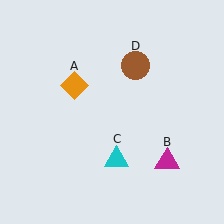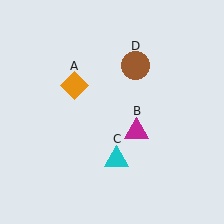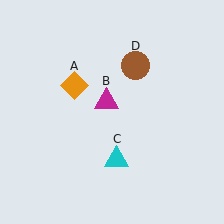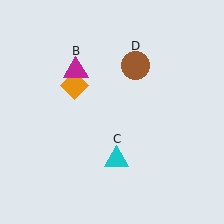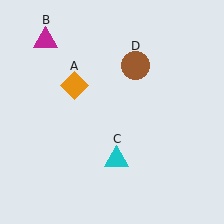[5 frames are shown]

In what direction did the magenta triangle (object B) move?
The magenta triangle (object B) moved up and to the left.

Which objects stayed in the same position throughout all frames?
Orange diamond (object A) and cyan triangle (object C) and brown circle (object D) remained stationary.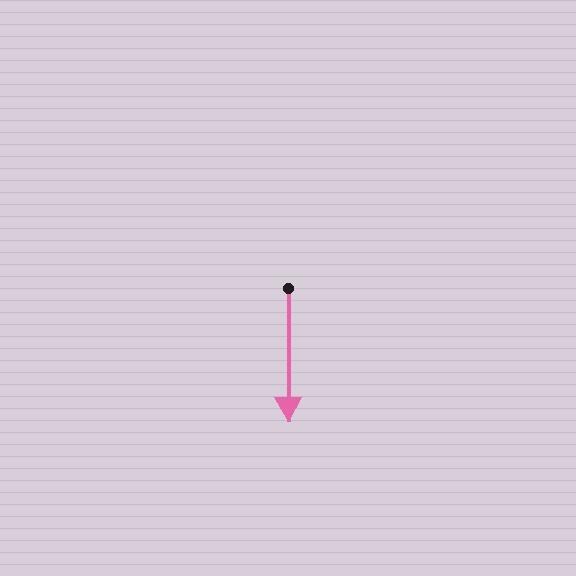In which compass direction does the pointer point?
South.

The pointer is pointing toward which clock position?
Roughly 6 o'clock.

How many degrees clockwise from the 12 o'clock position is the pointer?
Approximately 180 degrees.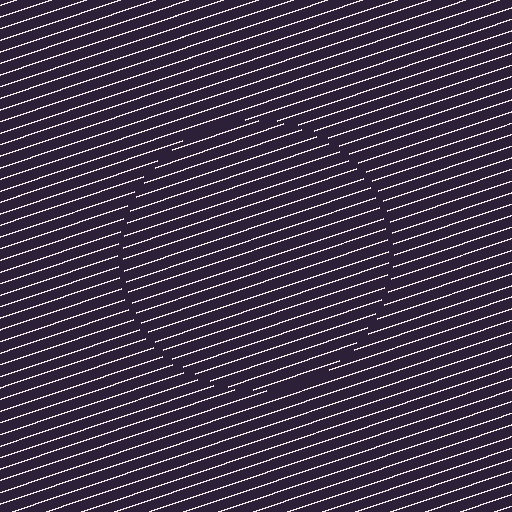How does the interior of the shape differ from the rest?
The interior of the shape contains the same grating, shifted by half a period — the contour is defined by the phase discontinuity where line-ends from the inner and outer gratings abut.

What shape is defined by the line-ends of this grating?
An illusory circle. The interior of the shape contains the same grating, shifted by half a period — the contour is defined by the phase discontinuity where line-ends from the inner and outer gratings abut.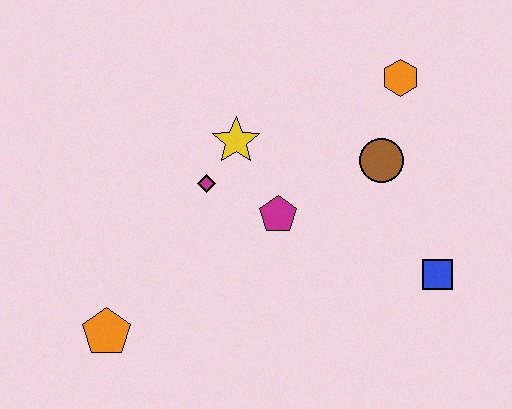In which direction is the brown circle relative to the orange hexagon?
The brown circle is below the orange hexagon.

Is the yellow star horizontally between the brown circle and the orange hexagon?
No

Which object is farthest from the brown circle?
The orange pentagon is farthest from the brown circle.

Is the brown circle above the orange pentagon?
Yes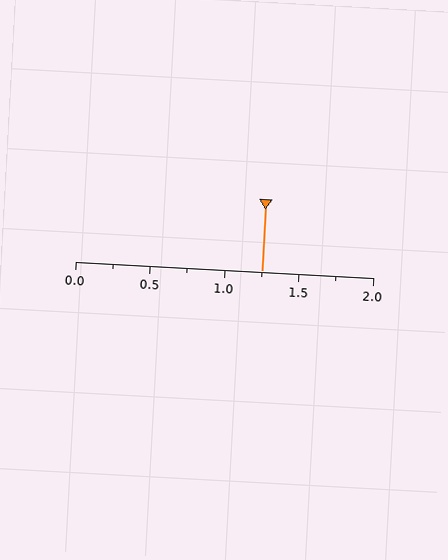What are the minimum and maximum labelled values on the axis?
The axis runs from 0.0 to 2.0.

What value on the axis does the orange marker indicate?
The marker indicates approximately 1.25.